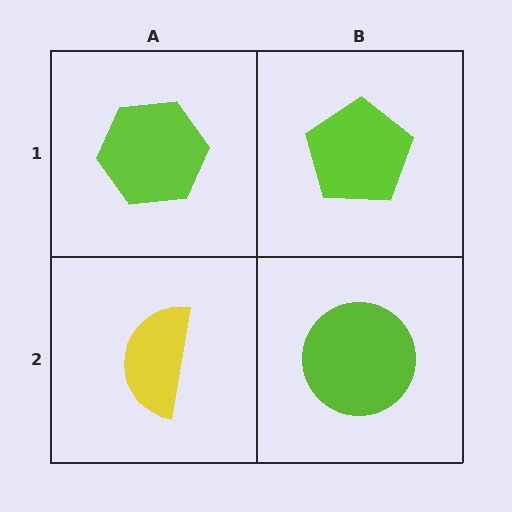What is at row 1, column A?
A lime hexagon.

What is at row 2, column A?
A yellow semicircle.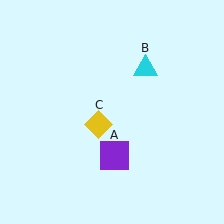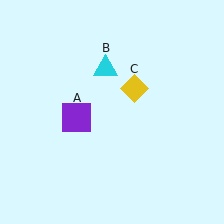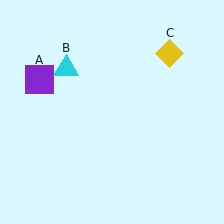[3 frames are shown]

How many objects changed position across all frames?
3 objects changed position: purple square (object A), cyan triangle (object B), yellow diamond (object C).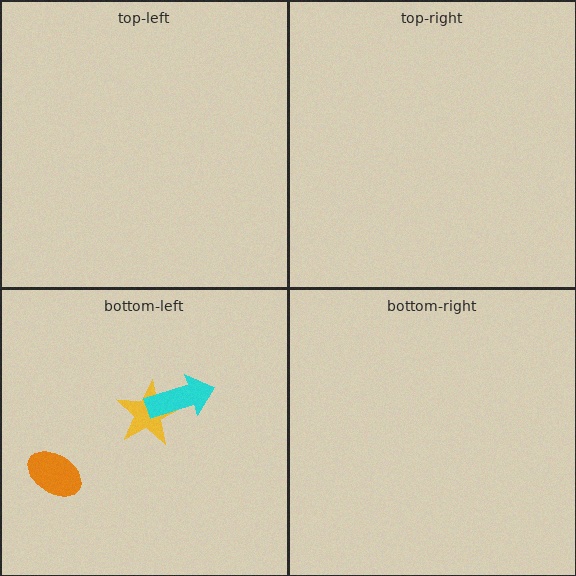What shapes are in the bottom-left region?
The yellow star, the orange ellipse, the cyan arrow.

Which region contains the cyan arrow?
The bottom-left region.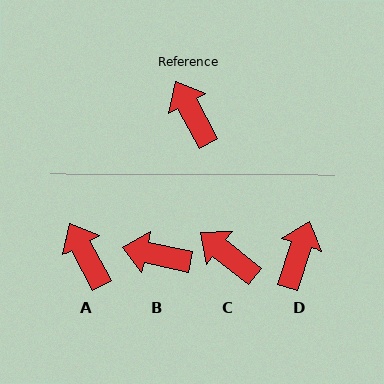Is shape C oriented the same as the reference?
No, it is off by about 23 degrees.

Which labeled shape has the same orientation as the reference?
A.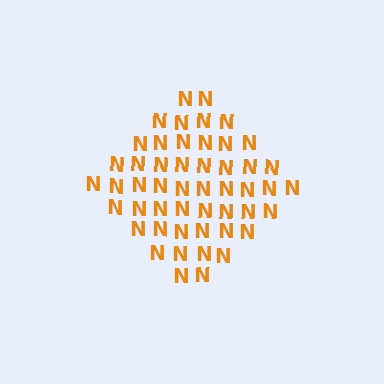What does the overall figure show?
The overall figure shows a diamond.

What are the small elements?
The small elements are letter N's.